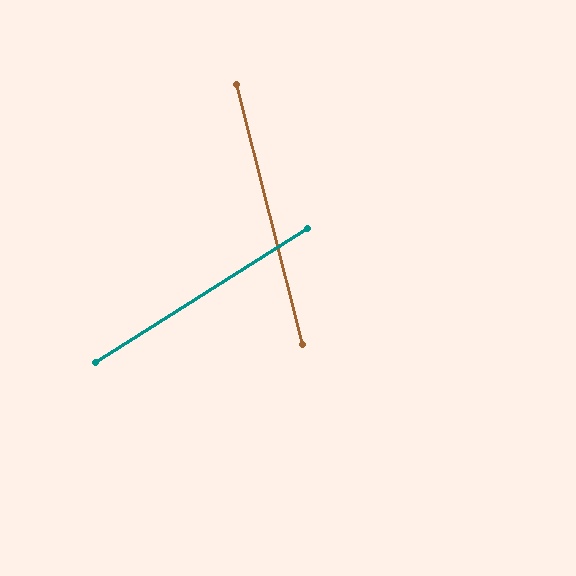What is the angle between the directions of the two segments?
Approximately 72 degrees.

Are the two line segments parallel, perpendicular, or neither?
Neither parallel nor perpendicular — they differ by about 72°.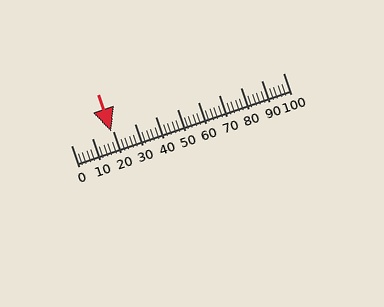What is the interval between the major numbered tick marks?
The major tick marks are spaced 10 units apart.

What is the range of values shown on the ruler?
The ruler shows values from 0 to 100.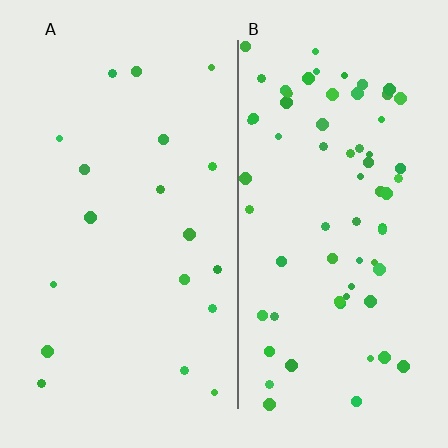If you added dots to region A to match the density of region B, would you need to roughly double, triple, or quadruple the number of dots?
Approximately quadruple.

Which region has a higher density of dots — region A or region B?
B (the right).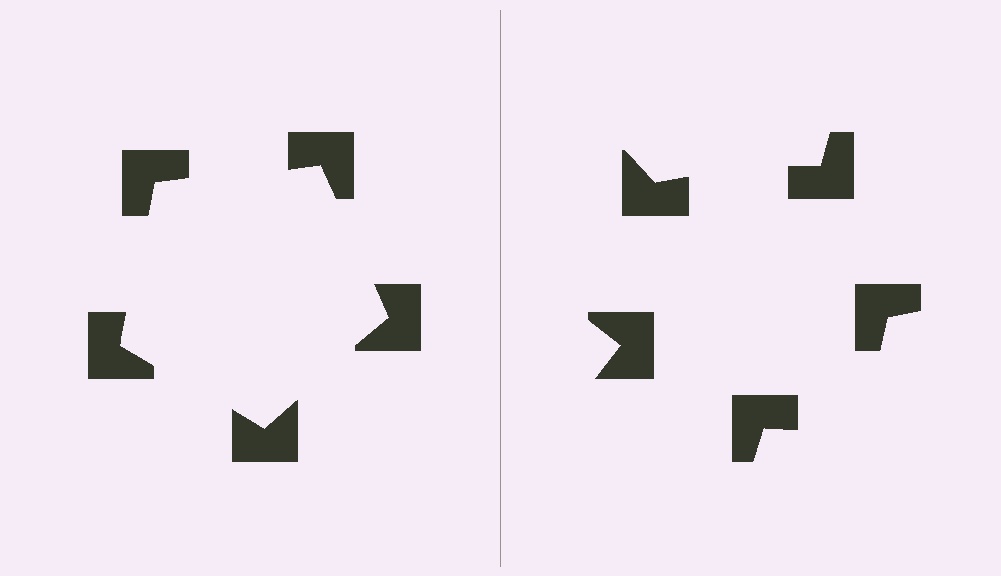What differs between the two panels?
The notched squares are positioned identically on both sides; only the wedge orientations differ. On the left they align to a pentagon; on the right they are misaligned.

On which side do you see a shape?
An illusory pentagon appears on the left side. On the right side the wedge cuts are rotated, so no coherent shape forms.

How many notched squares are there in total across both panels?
10 — 5 on each side.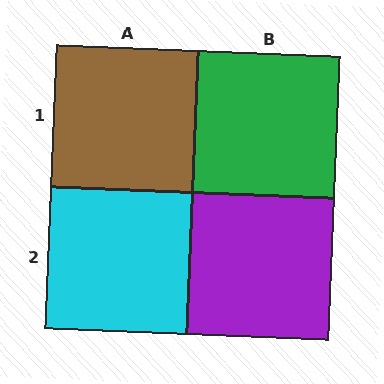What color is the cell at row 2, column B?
Purple.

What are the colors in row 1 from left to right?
Brown, green.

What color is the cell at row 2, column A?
Cyan.